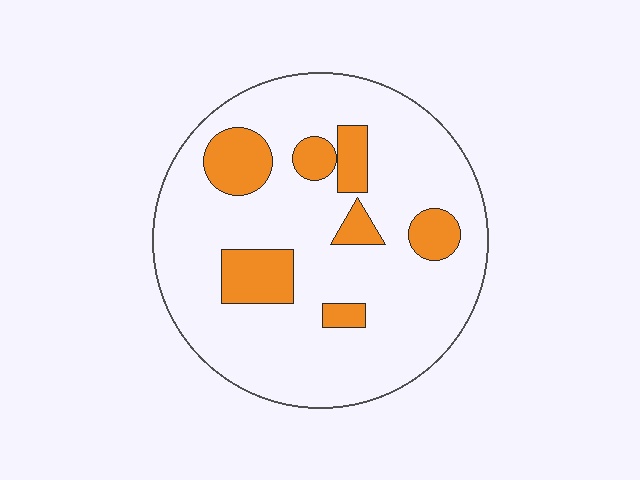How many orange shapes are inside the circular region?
7.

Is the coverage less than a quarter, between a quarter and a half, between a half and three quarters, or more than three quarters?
Less than a quarter.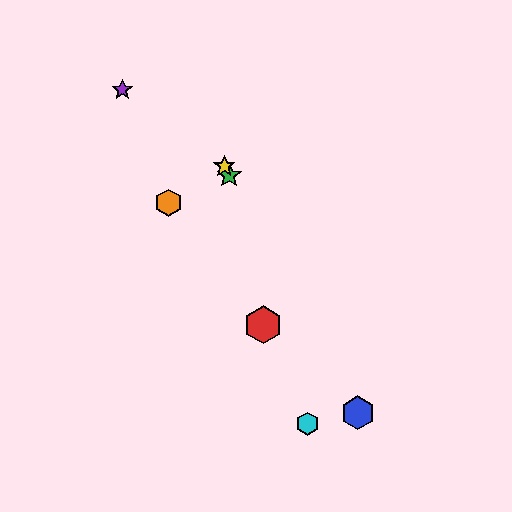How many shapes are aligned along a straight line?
3 shapes (the blue hexagon, the green star, the yellow star) are aligned along a straight line.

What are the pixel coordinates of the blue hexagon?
The blue hexagon is at (358, 413).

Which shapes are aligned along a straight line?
The blue hexagon, the green star, the yellow star are aligned along a straight line.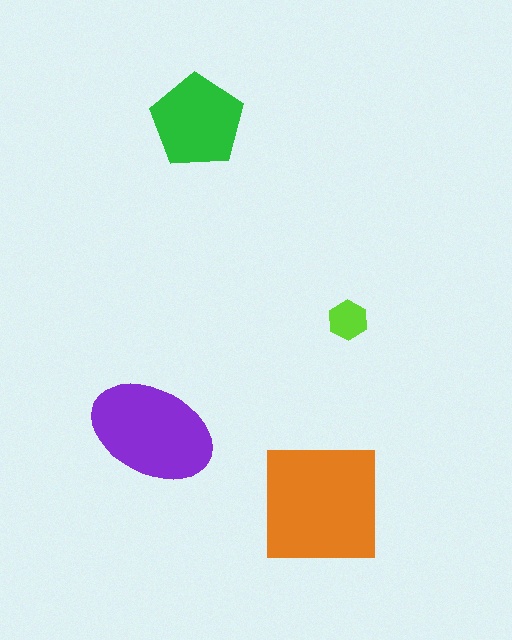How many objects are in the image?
There are 4 objects in the image.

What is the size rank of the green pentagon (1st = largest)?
3rd.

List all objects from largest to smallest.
The orange square, the purple ellipse, the green pentagon, the lime hexagon.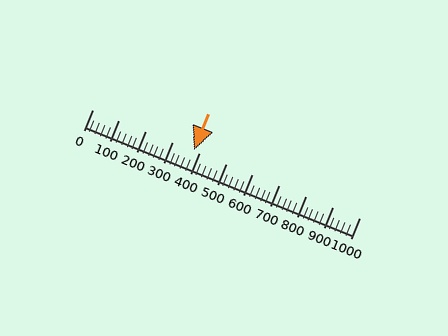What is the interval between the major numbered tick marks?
The major tick marks are spaced 100 units apart.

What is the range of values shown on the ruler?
The ruler shows values from 0 to 1000.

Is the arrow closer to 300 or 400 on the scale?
The arrow is closer to 400.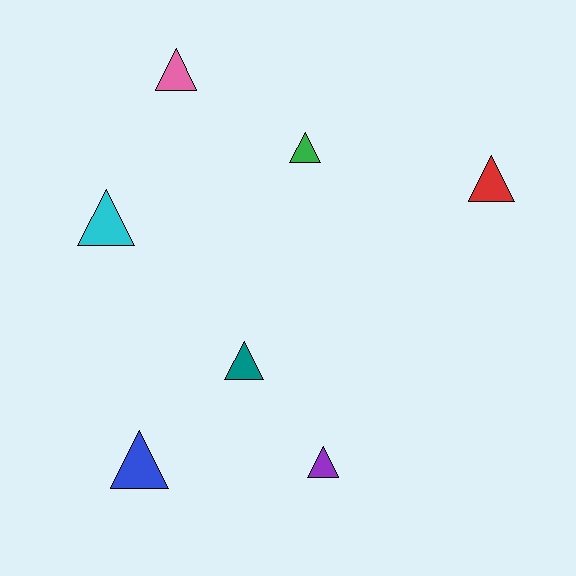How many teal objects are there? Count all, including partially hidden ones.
There is 1 teal object.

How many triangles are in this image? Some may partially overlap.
There are 7 triangles.